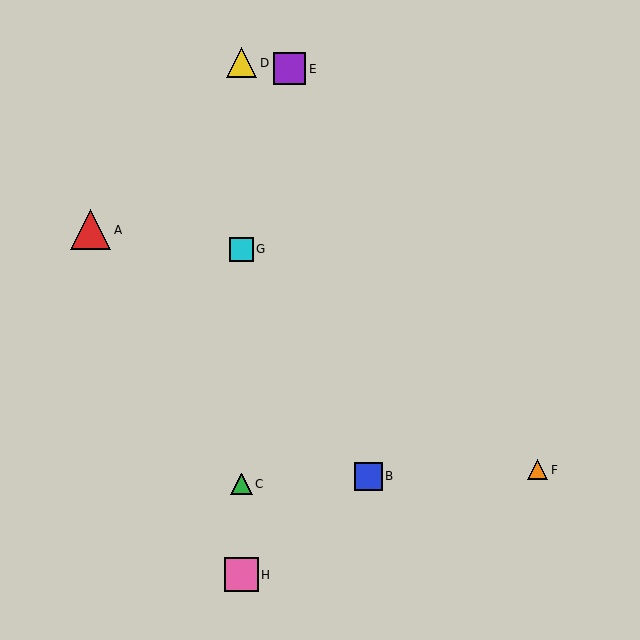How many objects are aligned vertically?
4 objects (C, D, G, H) are aligned vertically.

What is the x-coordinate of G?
Object G is at x≈241.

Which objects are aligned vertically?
Objects C, D, G, H are aligned vertically.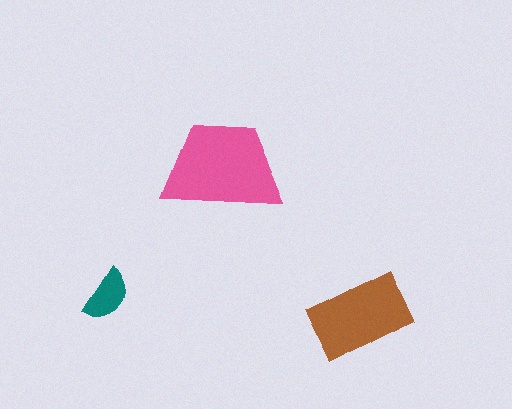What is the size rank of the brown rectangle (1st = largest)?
2nd.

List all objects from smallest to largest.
The teal semicircle, the brown rectangle, the pink trapezoid.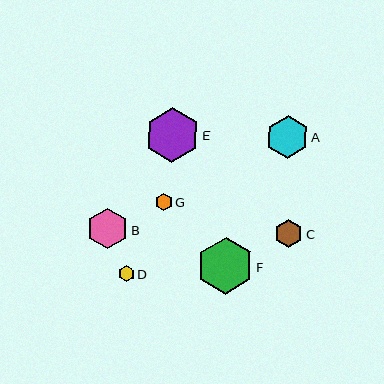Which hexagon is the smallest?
Hexagon D is the smallest with a size of approximately 16 pixels.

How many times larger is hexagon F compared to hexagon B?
Hexagon F is approximately 1.4 times the size of hexagon B.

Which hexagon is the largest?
Hexagon F is the largest with a size of approximately 56 pixels.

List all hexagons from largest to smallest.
From largest to smallest: F, E, A, B, C, G, D.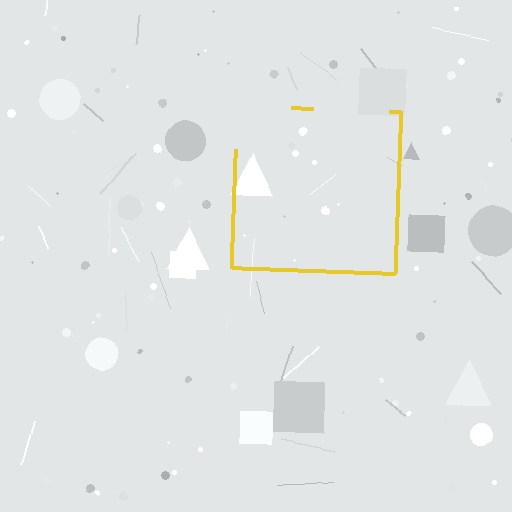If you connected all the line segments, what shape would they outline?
They would outline a square.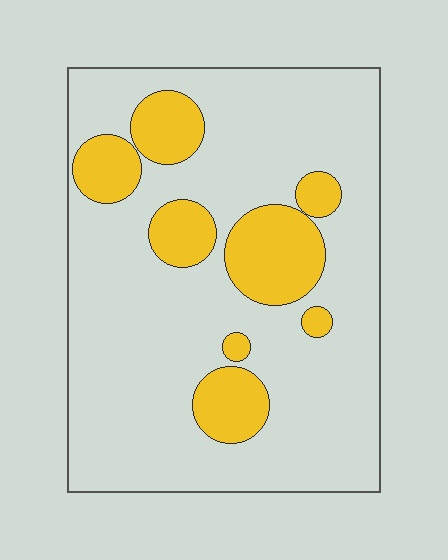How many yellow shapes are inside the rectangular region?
8.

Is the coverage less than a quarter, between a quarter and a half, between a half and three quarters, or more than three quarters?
Less than a quarter.